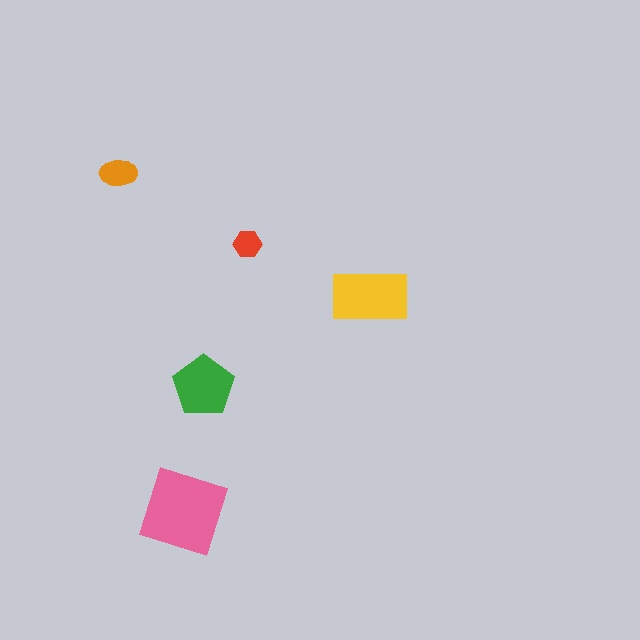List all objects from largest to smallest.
The pink diamond, the yellow rectangle, the green pentagon, the orange ellipse, the red hexagon.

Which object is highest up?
The orange ellipse is topmost.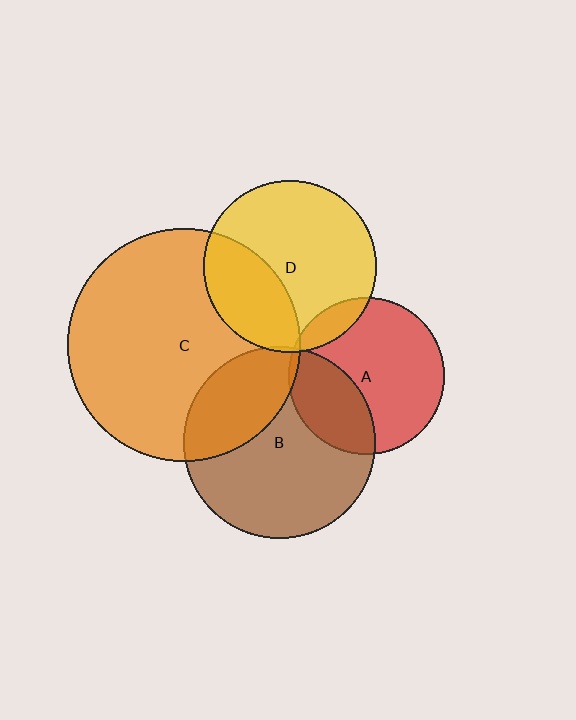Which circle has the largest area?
Circle C (orange).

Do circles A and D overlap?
Yes.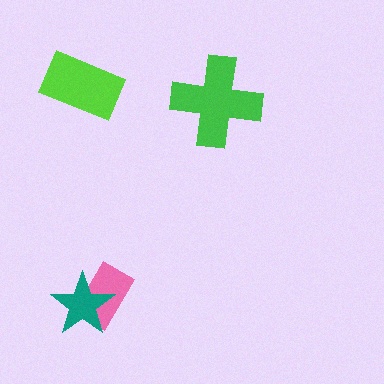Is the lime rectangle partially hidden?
No, no other shape covers it.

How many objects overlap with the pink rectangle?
1 object overlaps with the pink rectangle.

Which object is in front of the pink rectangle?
The teal star is in front of the pink rectangle.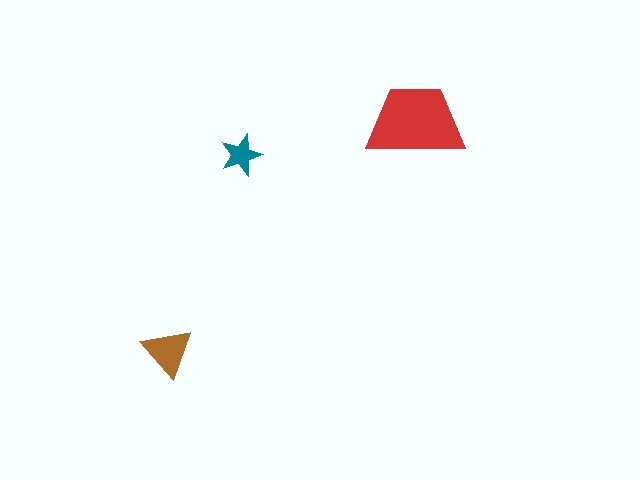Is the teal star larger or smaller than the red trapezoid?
Smaller.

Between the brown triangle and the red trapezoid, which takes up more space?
The red trapezoid.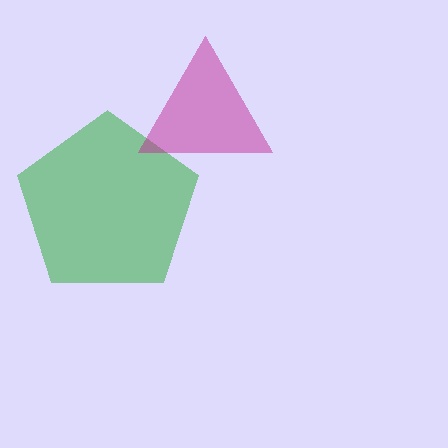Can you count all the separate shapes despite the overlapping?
Yes, there are 2 separate shapes.